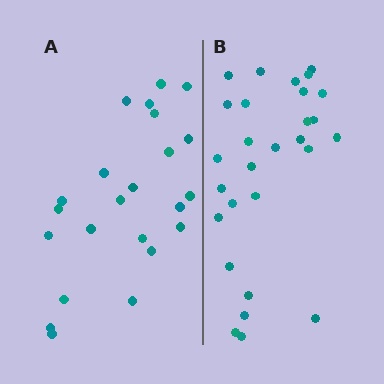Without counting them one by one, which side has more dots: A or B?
Region B (the right region) has more dots.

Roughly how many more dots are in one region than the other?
Region B has about 5 more dots than region A.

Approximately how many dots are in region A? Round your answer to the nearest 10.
About 20 dots. (The exact count is 23, which rounds to 20.)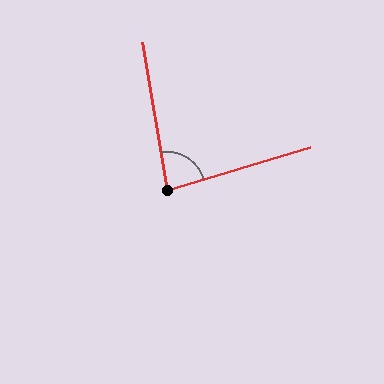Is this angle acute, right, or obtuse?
It is acute.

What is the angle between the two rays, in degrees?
Approximately 83 degrees.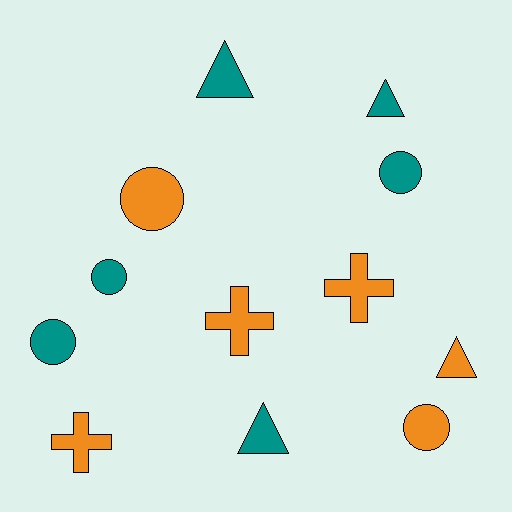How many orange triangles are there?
There is 1 orange triangle.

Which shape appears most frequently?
Circle, with 5 objects.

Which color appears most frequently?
Orange, with 6 objects.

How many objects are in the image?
There are 12 objects.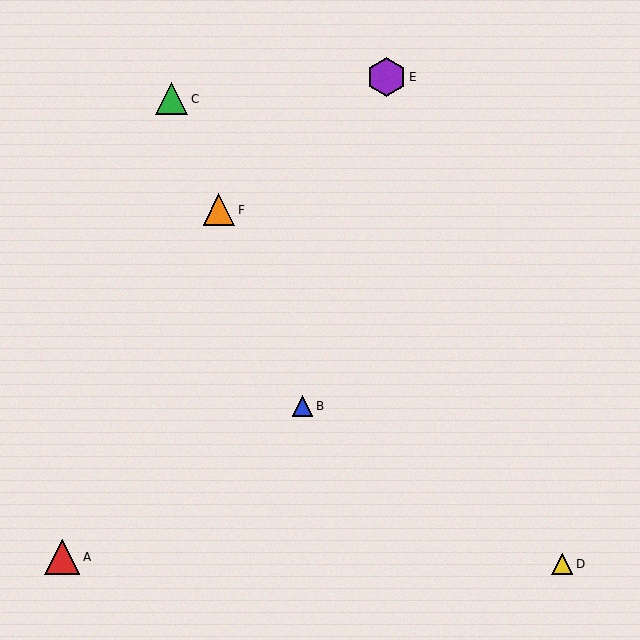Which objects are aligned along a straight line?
Objects B, C, F are aligned along a straight line.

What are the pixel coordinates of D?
Object D is at (562, 564).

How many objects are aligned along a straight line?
3 objects (B, C, F) are aligned along a straight line.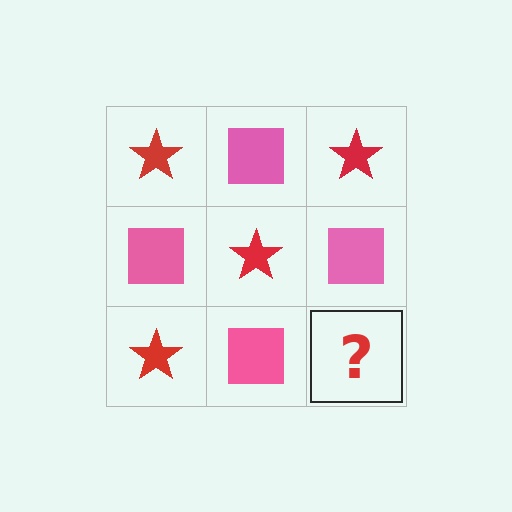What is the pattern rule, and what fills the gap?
The rule is that it alternates red star and pink square in a checkerboard pattern. The gap should be filled with a red star.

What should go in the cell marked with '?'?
The missing cell should contain a red star.